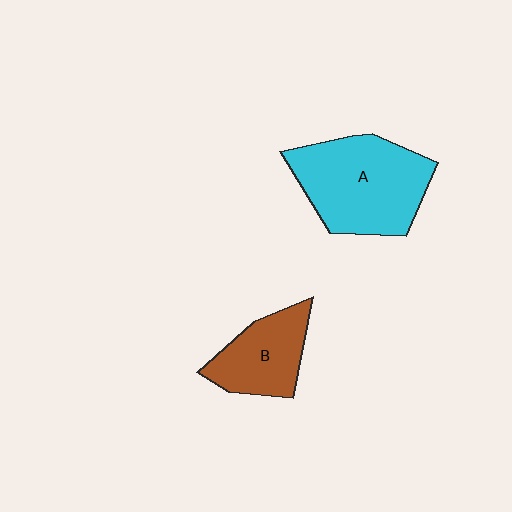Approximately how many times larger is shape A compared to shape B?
Approximately 1.7 times.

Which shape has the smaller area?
Shape B (brown).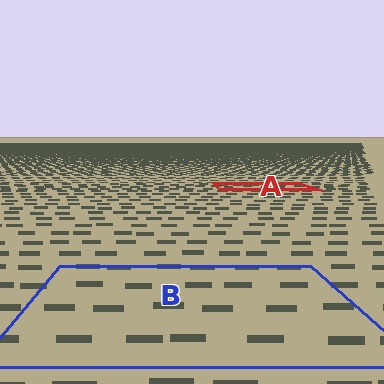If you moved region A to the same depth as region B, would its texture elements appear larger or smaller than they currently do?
They would appear larger. At a closer depth, the same texture elements are projected at a bigger on-screen size.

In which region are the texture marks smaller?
The texture marks are smaller in region A, because it is farther away.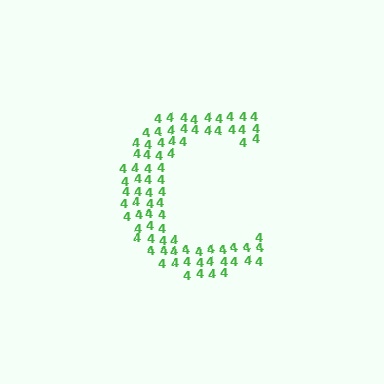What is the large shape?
The large shape is the letter C.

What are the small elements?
The small elements are digit 4's.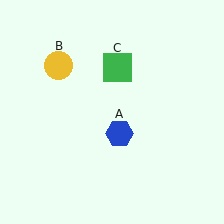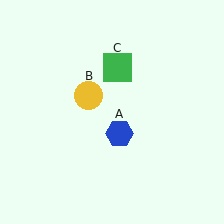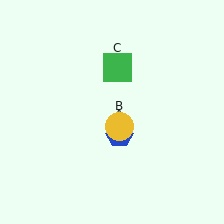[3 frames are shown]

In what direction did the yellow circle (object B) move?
The yellow circle (object B) moved down and to the right.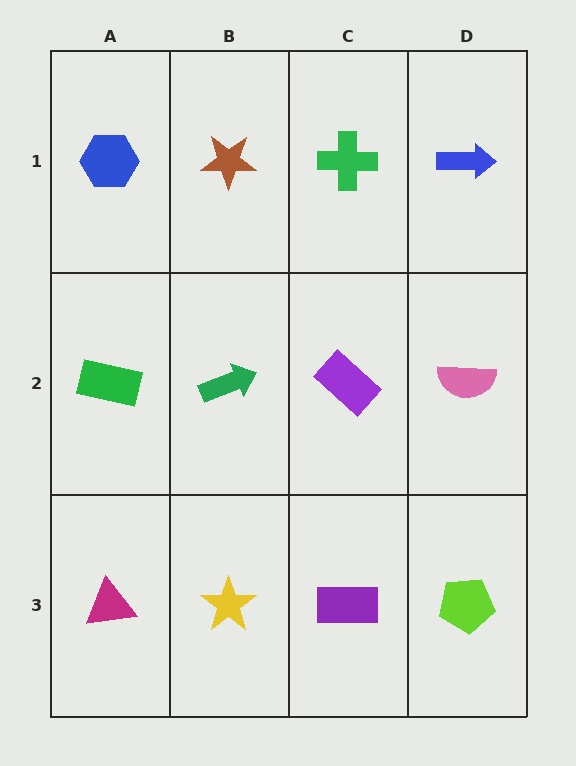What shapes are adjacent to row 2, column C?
A green cross (row 1, column C), a purple rectangle (row 3, column C), a green arrow (row 2, column B), a pink semicircle (row 2, column D).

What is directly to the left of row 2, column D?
A purple rectangle.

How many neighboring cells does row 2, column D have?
3.